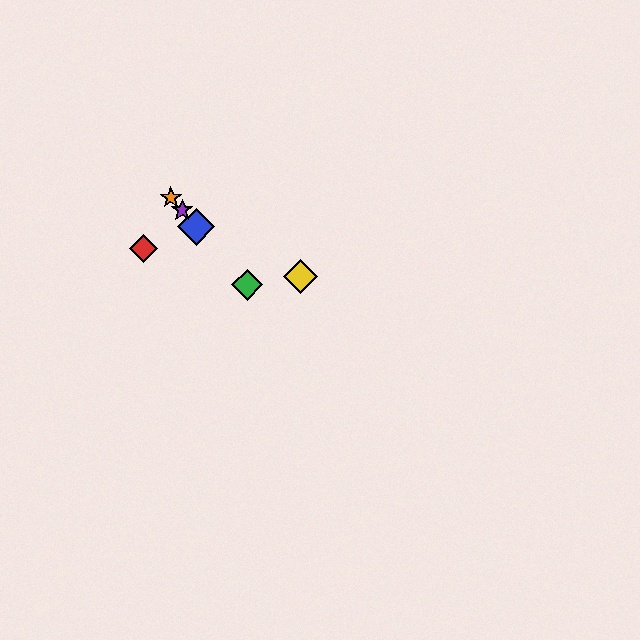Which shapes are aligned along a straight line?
The blue diamond, the green diamond, the purple star, the orange star are aligned along a straight line.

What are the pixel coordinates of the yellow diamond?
The yellow diamond is at (301, 277).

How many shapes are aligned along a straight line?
4 shapes (the blue diamond, the green diamond, the purple star, the orange star) are aligned along a straight line.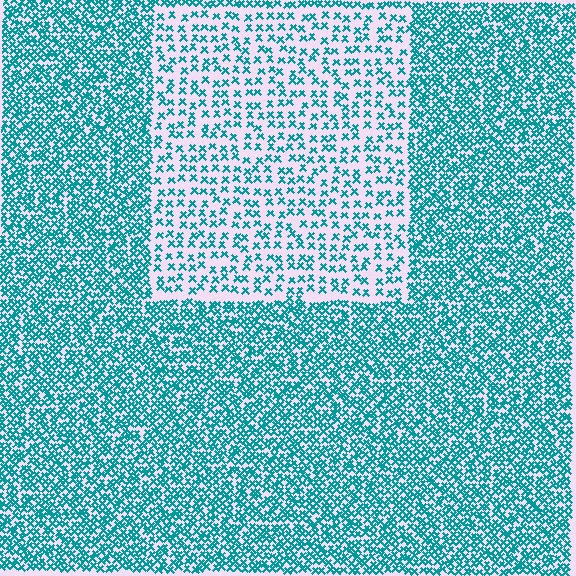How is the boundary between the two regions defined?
The boundary is defined by a change in element density (approximately 2.3x ratio). All elements are the same color, size, and shape.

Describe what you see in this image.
The image contains small teal elements arranged at two different densities. A rectangle-shaped region is visible where the elements are less densely packed than the surrounding area.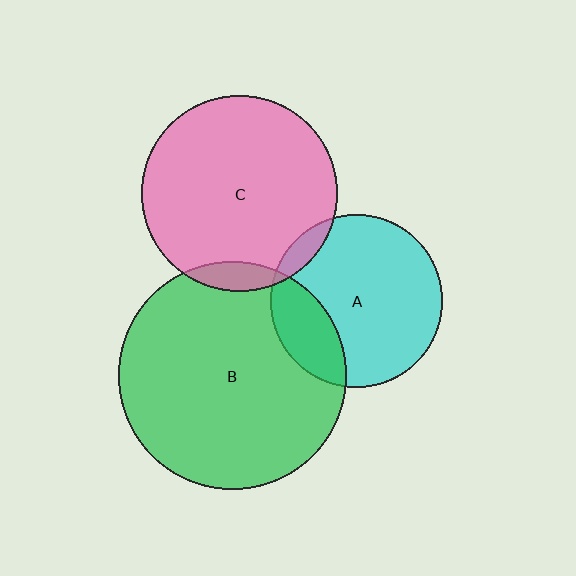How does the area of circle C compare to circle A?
Approximately 1.3 times.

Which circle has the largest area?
Circle B (green).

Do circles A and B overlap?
Yes.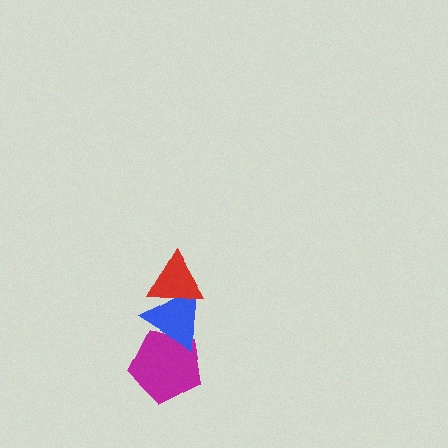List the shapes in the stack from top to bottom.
From top to bottom: the red triangle, the blue triangle, the magenta pentagon.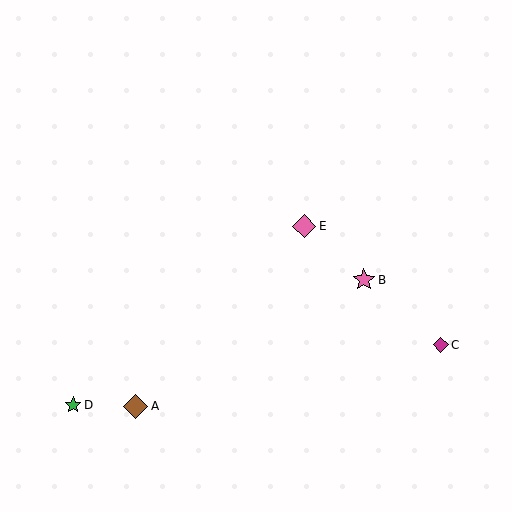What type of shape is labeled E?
Shape E is a pink diamond.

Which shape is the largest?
The brown diamond (labeled A) is the largest.